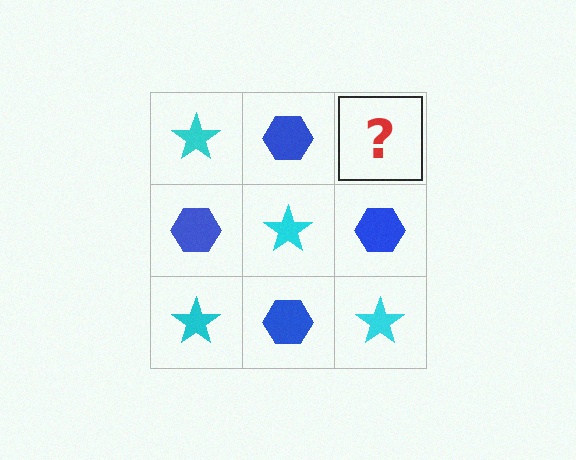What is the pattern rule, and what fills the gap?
The rule is that it alternates cyan star and blue hexagon in a checkerboard pattern. The gap should be filled with a cyan star.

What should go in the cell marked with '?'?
The missing cell should contain a cyan star.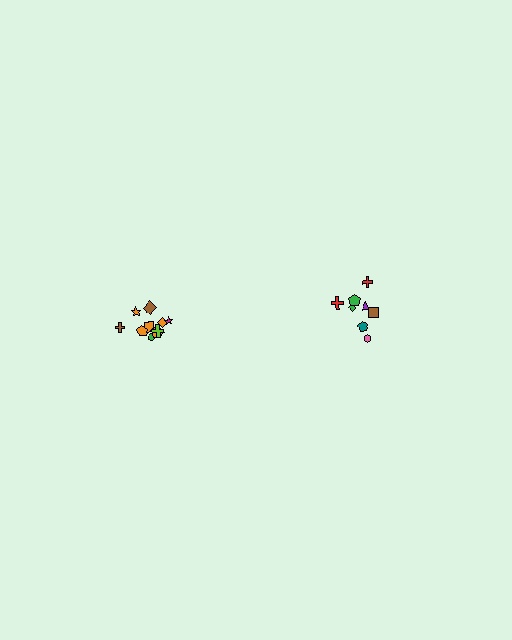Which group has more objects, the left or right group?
The left group.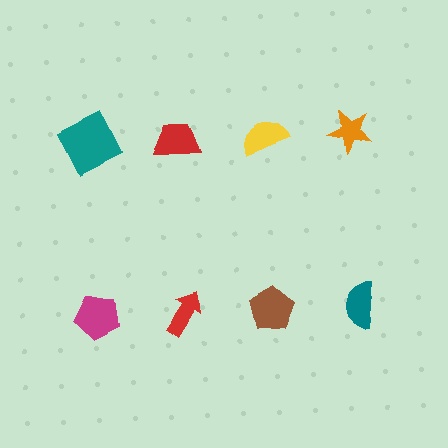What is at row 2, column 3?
A brown pentagon.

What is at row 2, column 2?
A red arrow.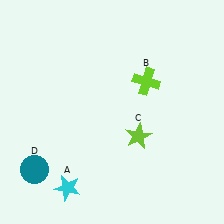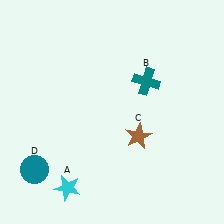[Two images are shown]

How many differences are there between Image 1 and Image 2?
There are 2 differences between the two images.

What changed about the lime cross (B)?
In Image 1, B is lime. In Image 2, it changed to teal.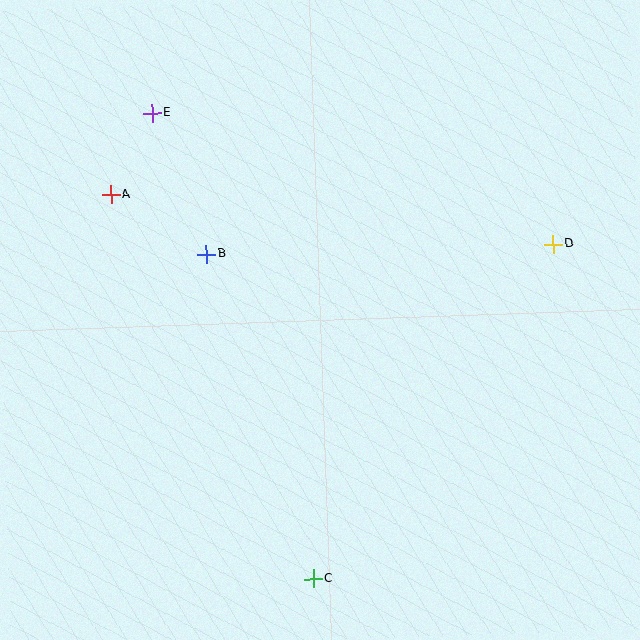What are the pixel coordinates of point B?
Point B is at (207, 254).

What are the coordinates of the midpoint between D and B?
The midpoint between D and B is at (380, 249).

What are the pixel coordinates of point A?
Point A is at (111, 194).